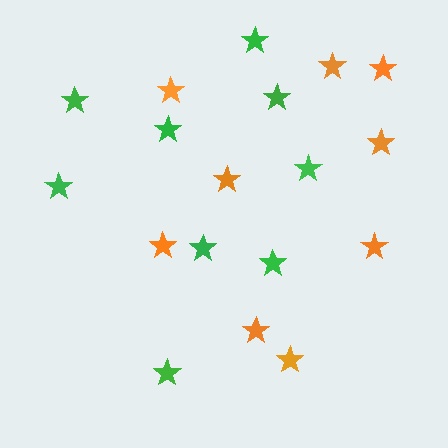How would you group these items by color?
There are 2 groups: one group of green stars (9) and one group of orange stars (9).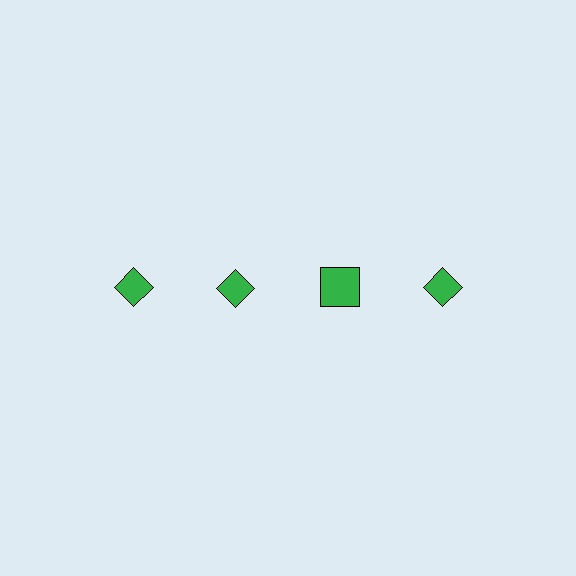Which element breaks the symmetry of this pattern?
The green square in the top row, center column breaks the symmetry. All other shapes are green diamonds.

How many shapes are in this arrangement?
There are 4 shapes arranged in a grid pattern.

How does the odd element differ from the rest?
It has a different shape: square instead of diamond.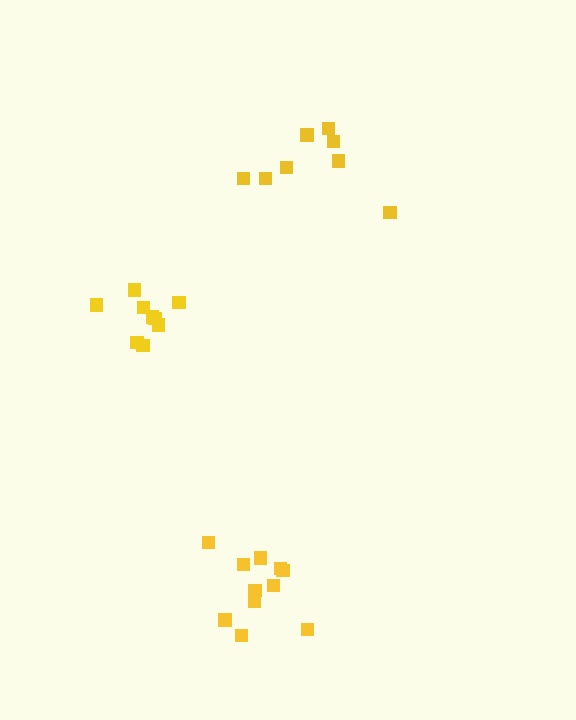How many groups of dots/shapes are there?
There are 3 groups.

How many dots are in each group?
Group 1: 8 dots, Group 2: 9 dots, Group 3: 11 dots (28 total).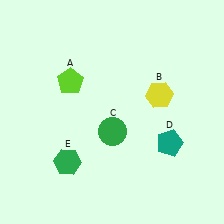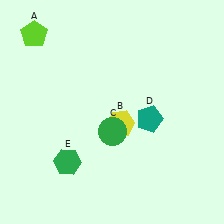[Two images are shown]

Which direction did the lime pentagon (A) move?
The lime pentagon (A) moved up.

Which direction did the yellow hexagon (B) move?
The yellow hexagon (B) moved left.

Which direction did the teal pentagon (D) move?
The teal pentagon (D) moved up.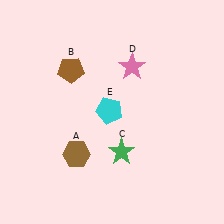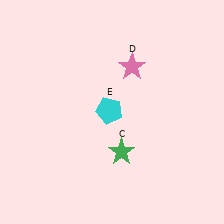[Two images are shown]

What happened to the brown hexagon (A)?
The brown hexagon (A) was removed in Image 2. It was in the bottom-left area of Image 1.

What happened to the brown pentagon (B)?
The brown pentagon (B) was removed in Image 2. It was in the top-left area of Image 1.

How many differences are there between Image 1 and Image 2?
There are 2 differences between the two images.